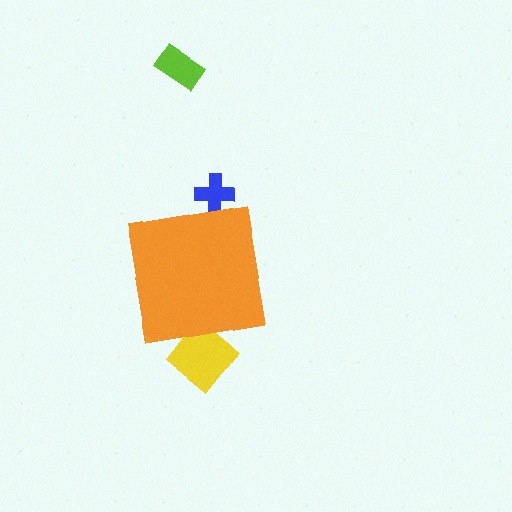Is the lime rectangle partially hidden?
No, the lime rectangle is fully visible.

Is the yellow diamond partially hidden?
Yes, the yellow diamond is partially hidden behind the orange square.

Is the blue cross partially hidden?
Yes, the blue cross is partially hidden behind the orange square.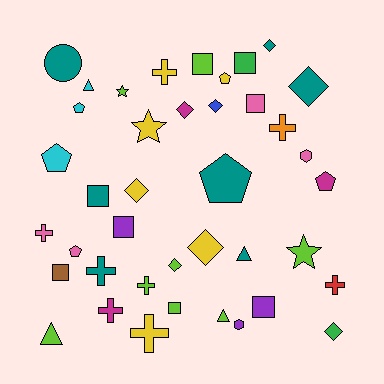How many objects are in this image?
There are 40 objects.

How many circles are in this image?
There is 1 circle.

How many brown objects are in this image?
There is 1 brown object.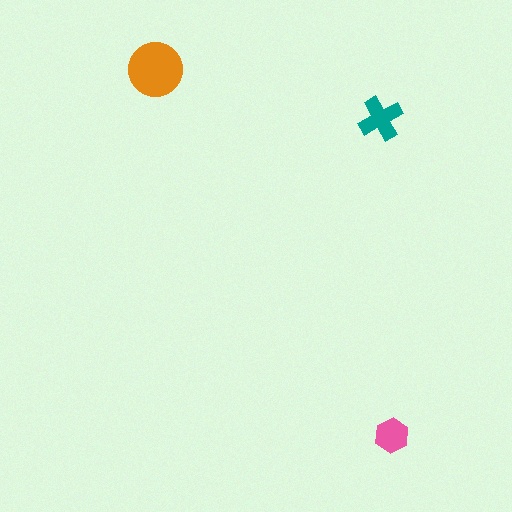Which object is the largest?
The orange circle.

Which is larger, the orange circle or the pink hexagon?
The orange circle.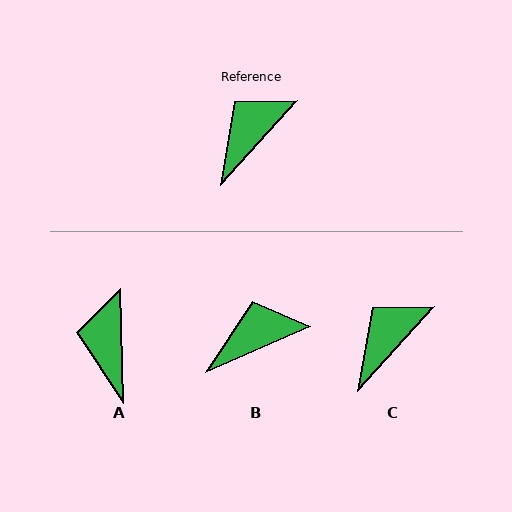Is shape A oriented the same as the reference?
No, it is off by about 44 degrees.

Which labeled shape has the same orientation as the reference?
C.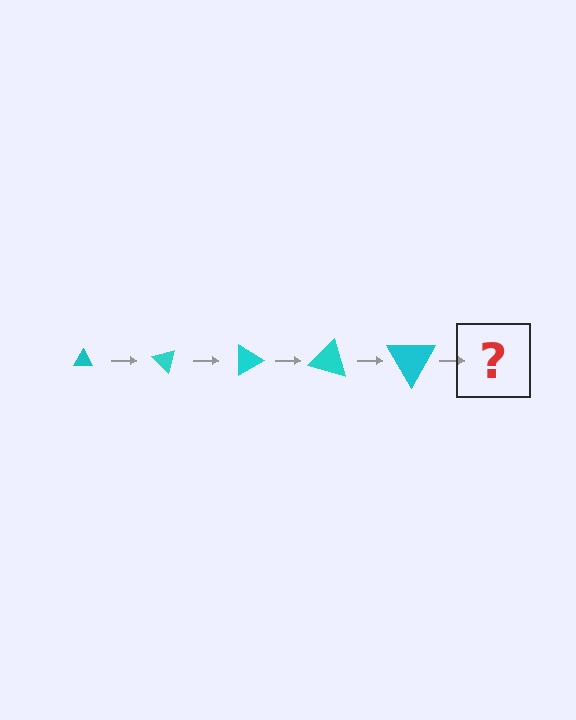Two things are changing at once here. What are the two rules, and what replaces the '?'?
The two rules are that the triangle grows larger each step and it rotates 45 degrees each step. The '?' should be a triangle, larger than the previous one and rotated 225 degrees from the start.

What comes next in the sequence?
The next element should be a triangle, larger than the previous one and rotated 225 degrees from the start.